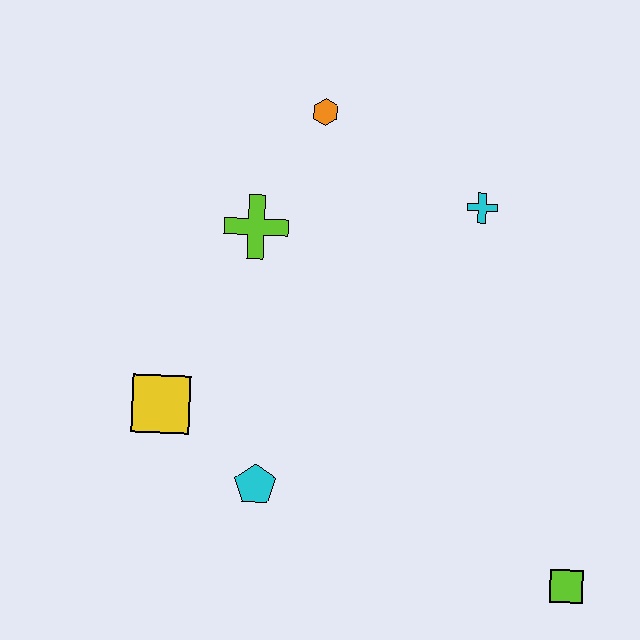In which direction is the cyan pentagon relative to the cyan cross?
The cyan pentagon is below the cyan cross.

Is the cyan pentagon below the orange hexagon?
Yes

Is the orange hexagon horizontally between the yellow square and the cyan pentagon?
No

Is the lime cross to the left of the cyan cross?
Yes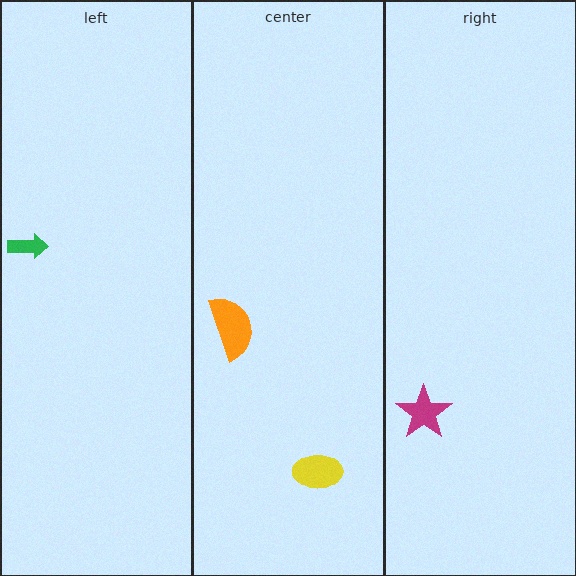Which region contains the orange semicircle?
The center region.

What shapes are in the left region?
The green arrow.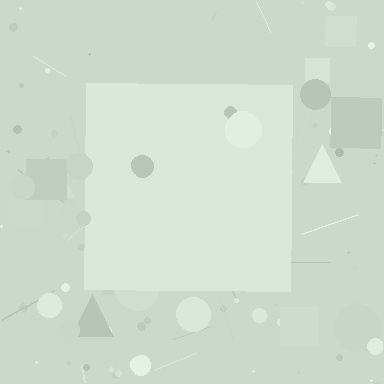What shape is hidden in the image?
A square is hidden in the image.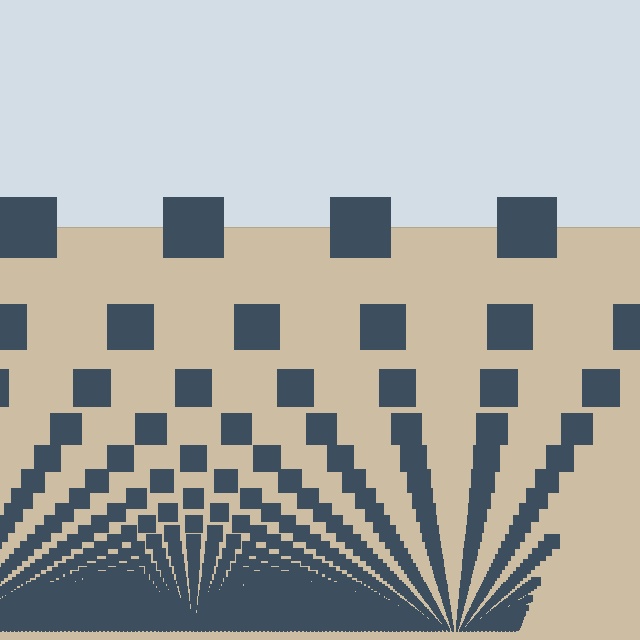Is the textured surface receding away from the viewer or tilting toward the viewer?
The surface appears to tilt toward the viewer. Texture elements get larger and sparser toward the top.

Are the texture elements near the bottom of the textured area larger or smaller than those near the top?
Smaller. The gradient is inverted — elements near the bottom are smaller and denser.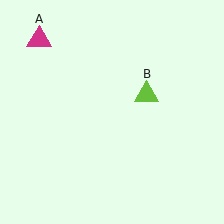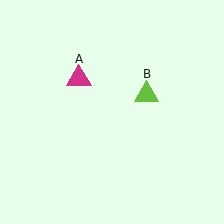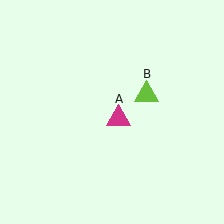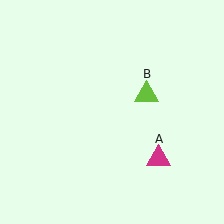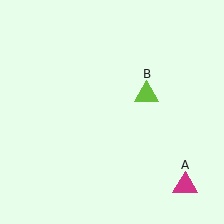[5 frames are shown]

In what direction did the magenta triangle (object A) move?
The magenta triangle (object A) moved down and to the right.